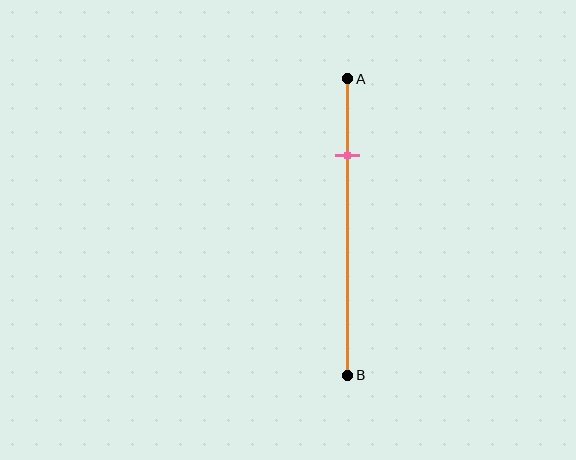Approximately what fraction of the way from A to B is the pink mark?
The pink mark is approximately 25% of the way from A to B.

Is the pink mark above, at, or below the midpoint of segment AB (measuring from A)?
The pink mark is above the midpoint of segment AB.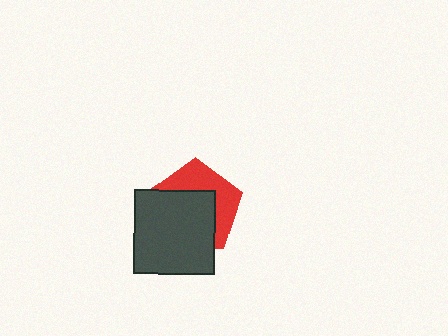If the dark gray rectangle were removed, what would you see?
You would see the complete red pentagon.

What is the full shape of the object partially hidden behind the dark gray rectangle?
The partially hidden object is a red pentagon.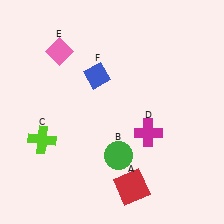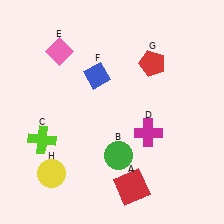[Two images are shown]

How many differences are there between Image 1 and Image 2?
There are 2 differences between the two images.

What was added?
A red pentagon (G), a yellow circle (H) were added in Image 2.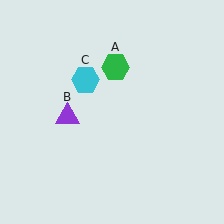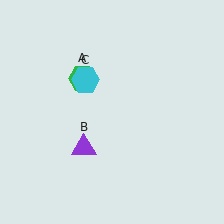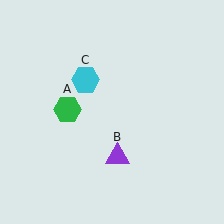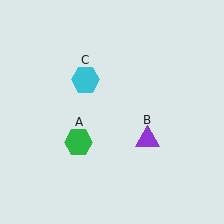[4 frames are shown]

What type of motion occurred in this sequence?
The green hexagon (object A), purple triangle (object B) rotated counterclockwise around the center of the scene.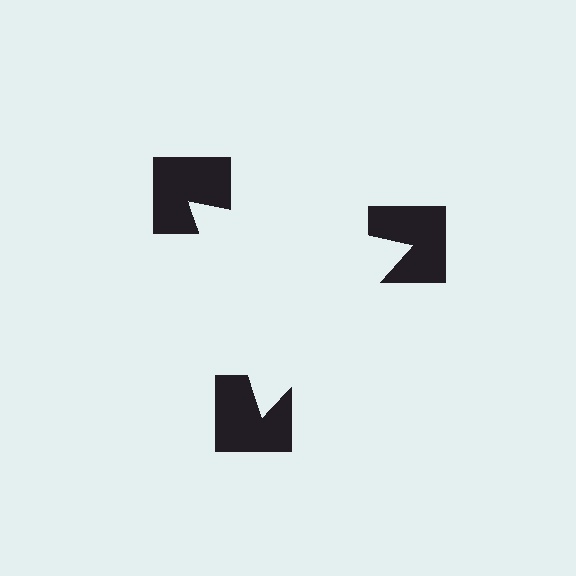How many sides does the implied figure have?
3 sides.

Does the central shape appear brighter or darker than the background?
It typically appears slightly brighter than the background, even though no actual brightness change is drawn.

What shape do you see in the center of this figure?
An illusory triangle — its edges are inferred from the aligned wedge cuts in the notched squares, not physically drawn.